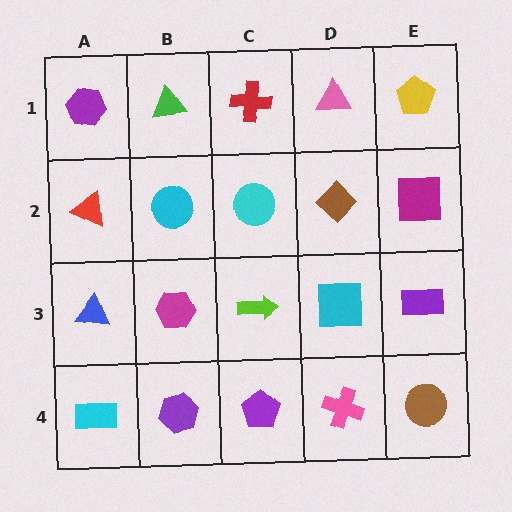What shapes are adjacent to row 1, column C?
A cyan circle (row 2, column C), a green triangle (row 1, column B), a pink triangle (row 1, column D).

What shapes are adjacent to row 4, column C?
A lime arrow (row 3, column C), a purple hexagon (row 4, column B), a pink cross (row 4, column D).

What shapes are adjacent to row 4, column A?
A blue triangle (row 3, column A), a purple hexagon (row 4, column B).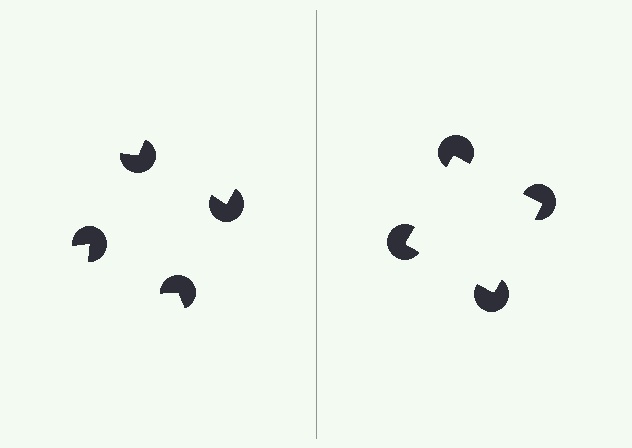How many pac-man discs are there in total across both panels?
8 — 4 on each side.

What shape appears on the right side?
An illusory square.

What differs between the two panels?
The pac-man discs are positioned identically on both sides; only the wedge orientations differ. On the right they align to a square; on the left they are misaligned.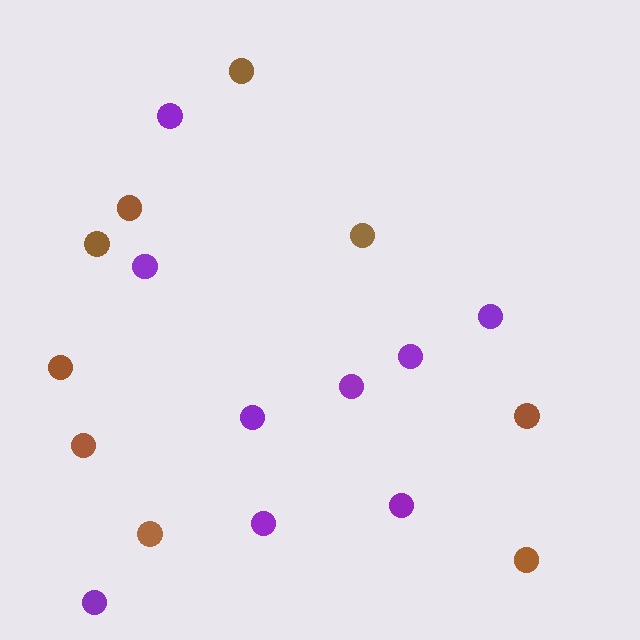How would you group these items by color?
There are 2 groups: one group of brown circles (9) and one group of purple circles (9).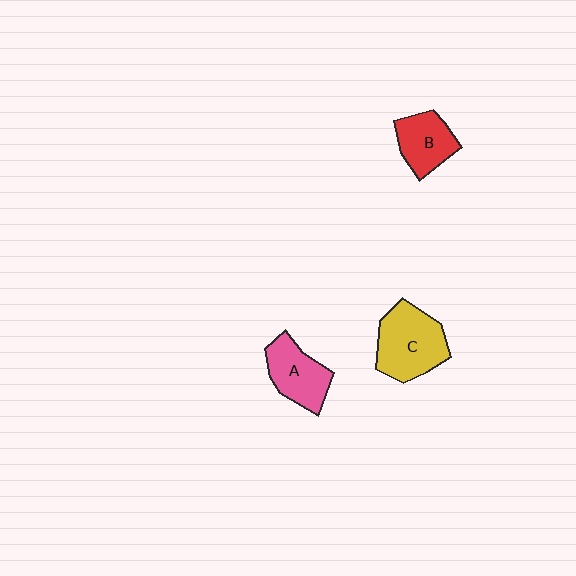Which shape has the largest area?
Shape C (yellow).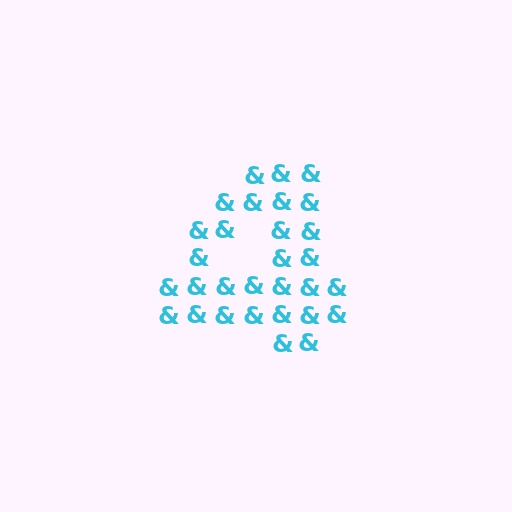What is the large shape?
The large shape is the digit 4.